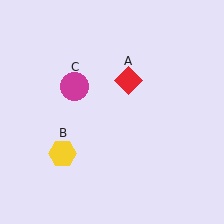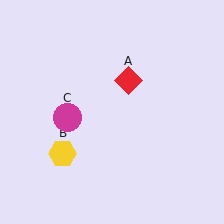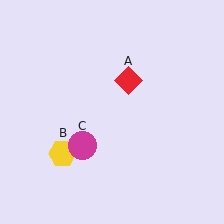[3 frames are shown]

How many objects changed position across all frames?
1 object changed position: magenta circle (object C).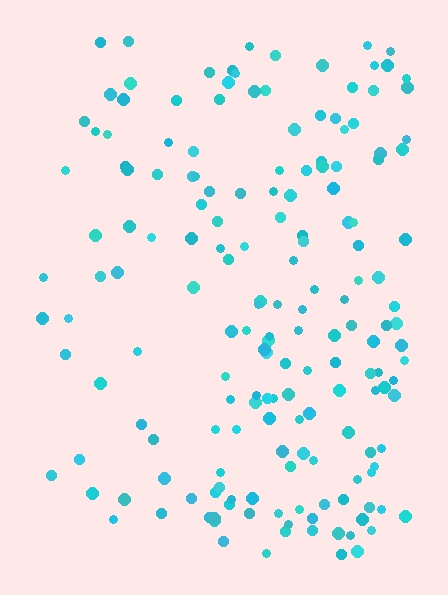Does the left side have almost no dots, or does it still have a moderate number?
Still a moderate number, just noticeably fewer than the right.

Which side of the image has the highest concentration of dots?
The right.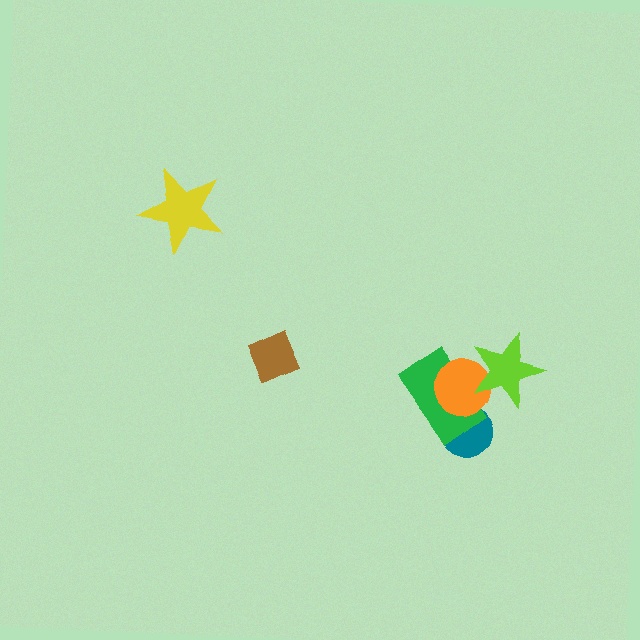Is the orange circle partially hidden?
Yes, it is partially covered by another shape.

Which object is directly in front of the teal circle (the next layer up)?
The green rectangle is directly in front of the teal circle.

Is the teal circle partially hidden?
Yes, it is partially covered by another shape.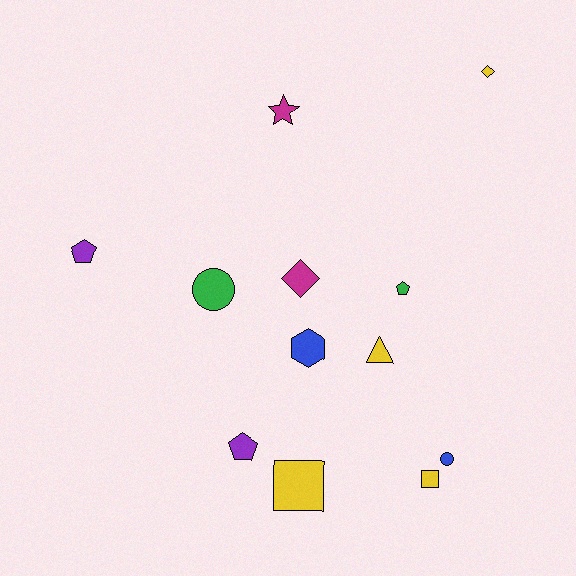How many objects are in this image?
There are 12 objects.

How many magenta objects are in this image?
There are 2 magenta objects.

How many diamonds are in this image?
There are 2 diamonds.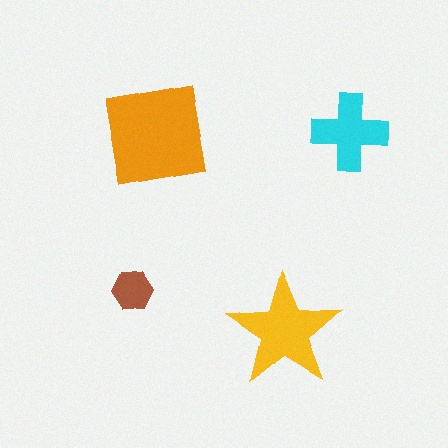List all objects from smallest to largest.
The brown hexagon, the cyan cross, the yellow star, the orange square.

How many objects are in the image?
There are 4 objects in the image.